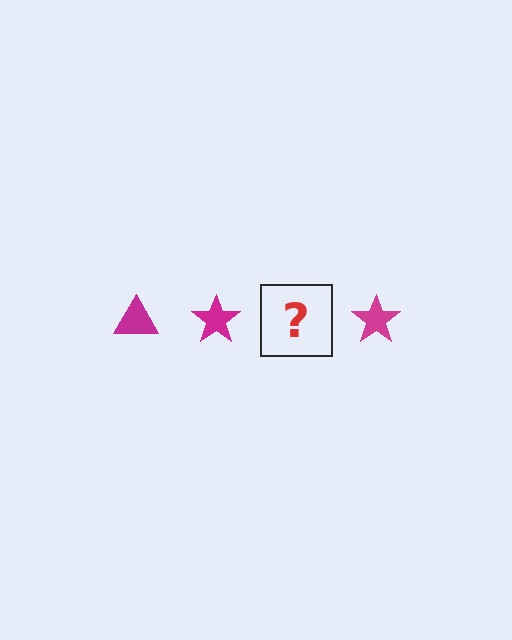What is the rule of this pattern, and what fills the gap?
The rule is that the pattern cycles through triangle, star shapes in magenta. The gap should be filled with a magenta triangle.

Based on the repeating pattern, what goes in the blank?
The blank should be a magenta triangle.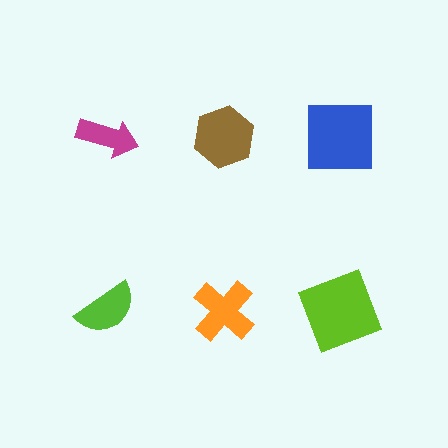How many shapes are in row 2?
3 shapes.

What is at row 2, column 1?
A lime semicircle.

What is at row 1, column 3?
A blue square.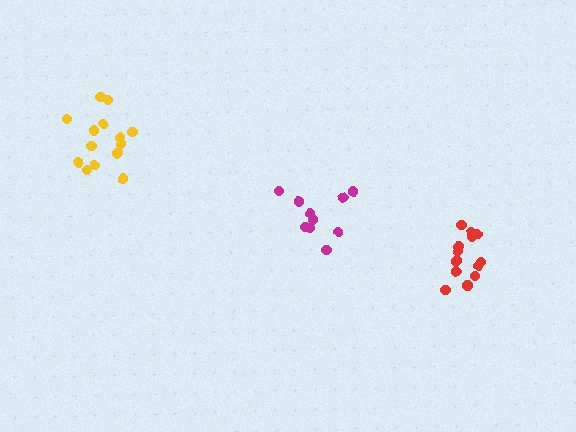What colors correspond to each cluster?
The clusters are colored: magenta, yellow, red.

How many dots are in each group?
Group 1: 10 dots, Group 2: 14 dots, Group 3: 13 dots (37 total).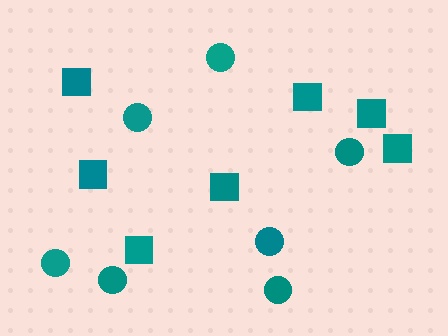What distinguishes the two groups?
There are 2 groups: one group of squares (7) and one group of circles (7).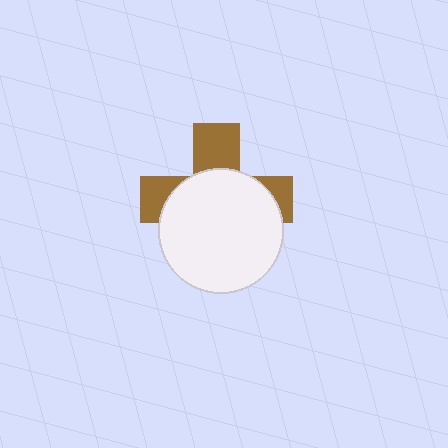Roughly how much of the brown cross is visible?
A small part of it is visible (roughly 37%).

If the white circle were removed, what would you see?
You would see the complete brown cross.